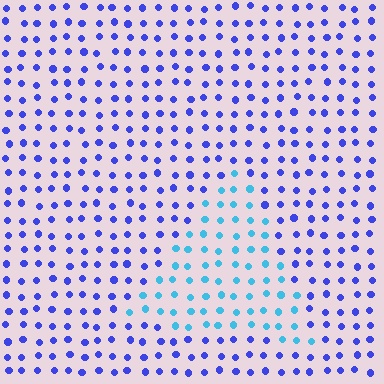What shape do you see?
I see a triangle.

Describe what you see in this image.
The image is filled with small blue elements in a uniform arrangement. A triangle-shaped region is visible where the elements are tinted to a slightly different hue, forming a subtle color boundary.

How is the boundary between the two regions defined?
The boundary is defined purely by a slight shift in hue (about 44 degrees). Spacing, size, and orientation are identical on both sides.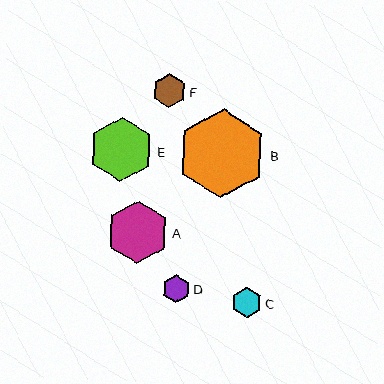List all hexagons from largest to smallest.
From largest to smallest: B, E, A, F, C, D.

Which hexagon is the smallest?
Hexagon D is the smallest with a size of approximately 28 pixels.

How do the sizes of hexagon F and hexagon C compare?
Hexagon F and hexagon C are approximately the same size.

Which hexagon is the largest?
Hexagon B is the largest with a size of approximately 89 pixels.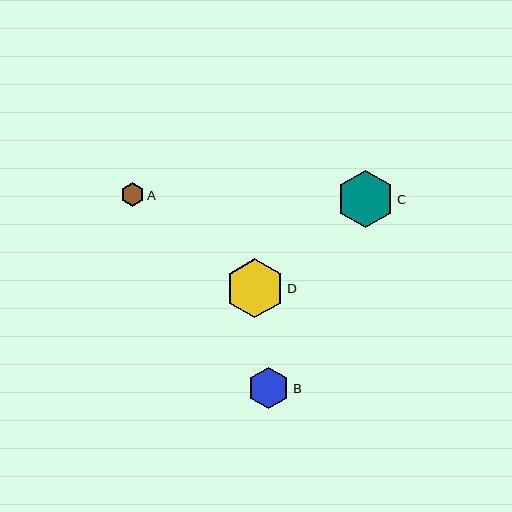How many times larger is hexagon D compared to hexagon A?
Hexagon D is approximately 2.5 times the size of hexagon A.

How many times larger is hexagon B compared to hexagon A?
Hexagon B is approximately 1.7 times the size of hexagon A.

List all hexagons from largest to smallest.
From largest to smallest: D, C, B, A.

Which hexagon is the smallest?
Hexagon A is the smallest with a size of approximately 24 pixels.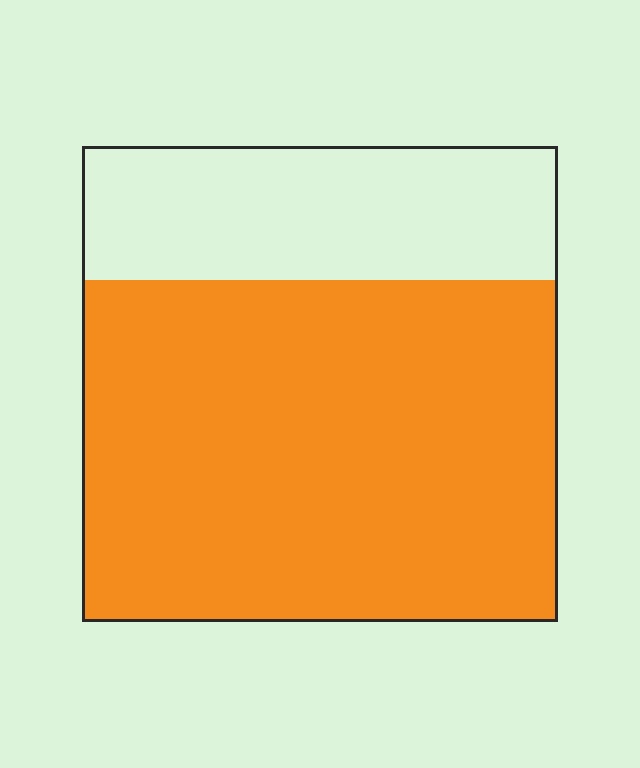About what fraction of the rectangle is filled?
About three quarters (3/4).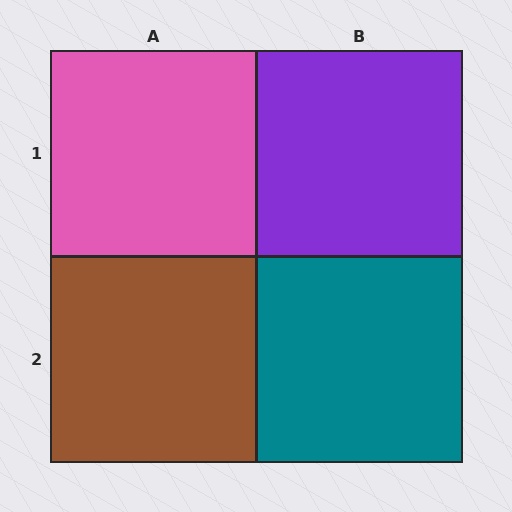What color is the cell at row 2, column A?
Brown.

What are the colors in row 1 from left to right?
Pink, purple.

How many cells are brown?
1 cell is brown.